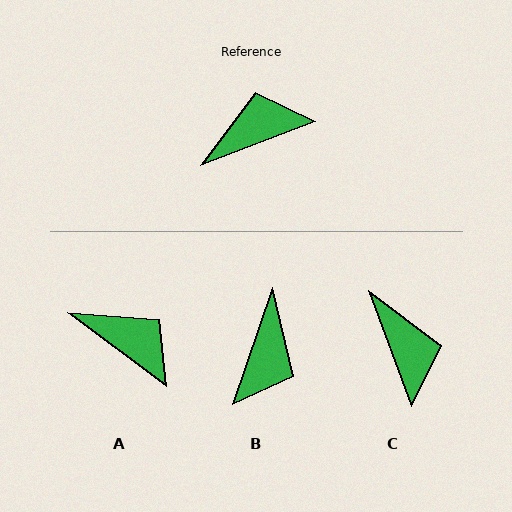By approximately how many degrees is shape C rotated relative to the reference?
Approximately 90 degrees clockwise.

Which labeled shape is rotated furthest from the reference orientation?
B, about 130 degrees away.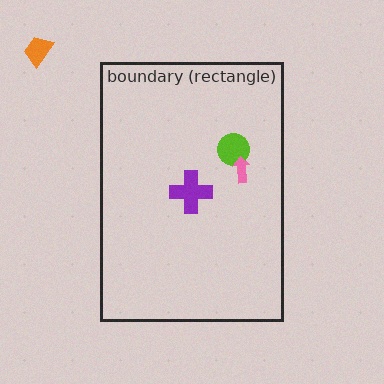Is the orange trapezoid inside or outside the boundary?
Outside.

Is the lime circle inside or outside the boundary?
Inside.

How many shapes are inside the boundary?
3 inside, 1 outside.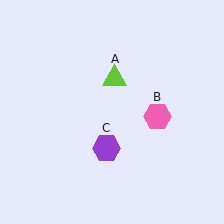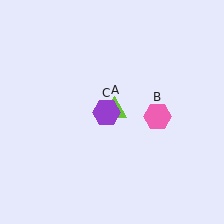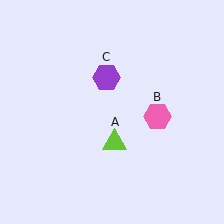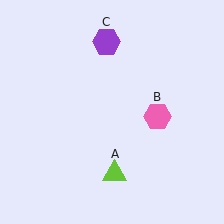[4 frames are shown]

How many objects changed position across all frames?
2 objects changed position: lime triangle (object A), purple hexagon (object C).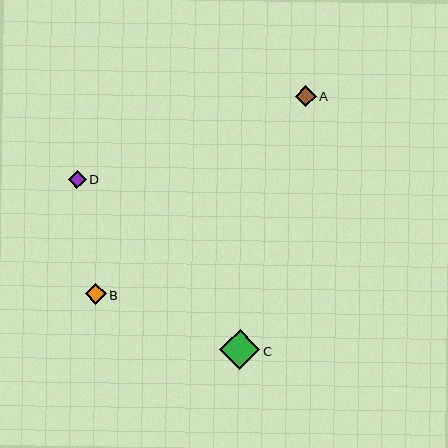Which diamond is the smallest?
Diamond D is the smallest with a size of approximately 18 pixels.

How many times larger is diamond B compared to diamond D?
Diamond B is approximately 1.2 times the size of diamond D.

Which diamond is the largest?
Diamond C is the largest with a size of approximately 41 pixels.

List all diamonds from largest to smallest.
From largest to smallest: C, A, B, D.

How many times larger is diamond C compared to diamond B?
Diamond C is approximately 1.9 times the size of diamond B.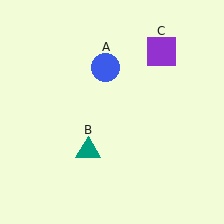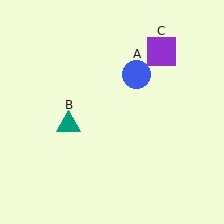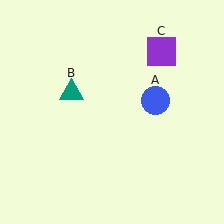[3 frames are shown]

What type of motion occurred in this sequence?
The blue circle (object A), teal triangle (object B) rotated clockwise around the center of the scene.